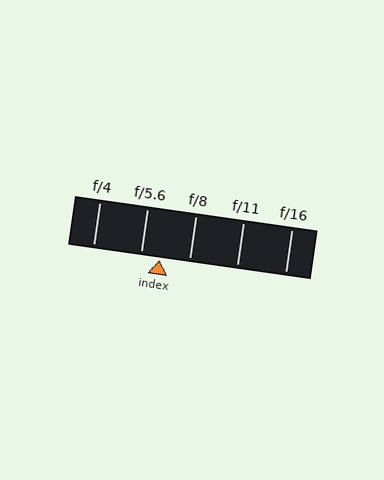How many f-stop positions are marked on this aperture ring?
There are 5 f-stop positions marked.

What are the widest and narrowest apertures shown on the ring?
The widest aperture shown is f/4 and the narrowest is f/16.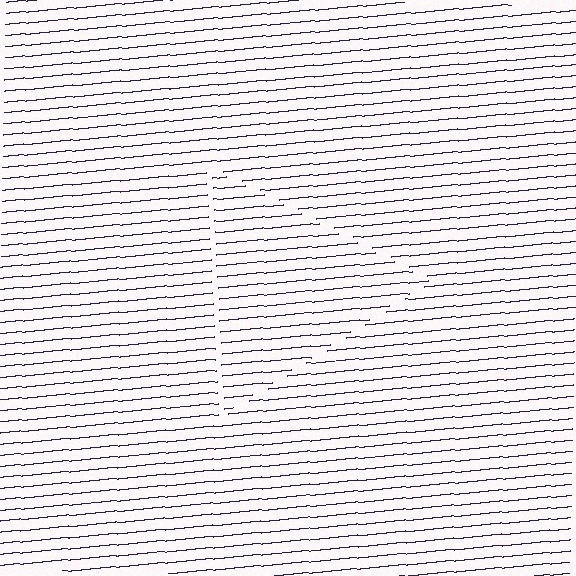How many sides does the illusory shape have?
3 sides — the line-ends trace a triangle.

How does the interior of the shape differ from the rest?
The interior of the shape contains the same grating, shifted by half a period — the contour is defined by the phase discontinuity where line-ends from the inner and outer gratings abut.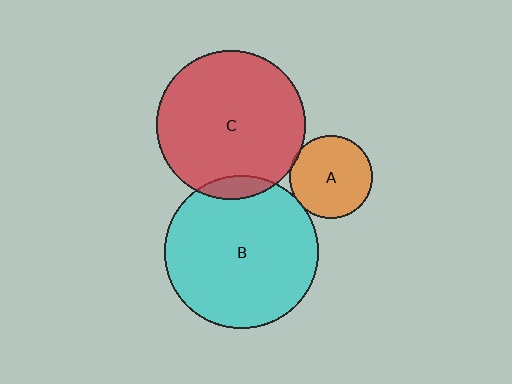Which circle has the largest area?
Circle B (cyan).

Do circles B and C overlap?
Yes.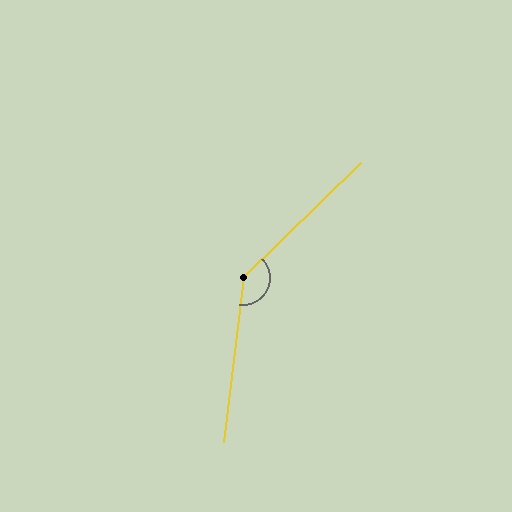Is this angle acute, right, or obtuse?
It is obtuse.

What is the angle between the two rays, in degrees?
Approximately 141 degrees.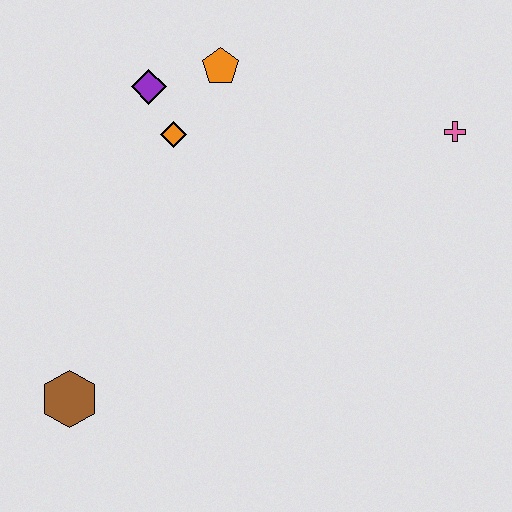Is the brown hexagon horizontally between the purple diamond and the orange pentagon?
No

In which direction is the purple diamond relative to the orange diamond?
The purple diamond is above the orange diamond.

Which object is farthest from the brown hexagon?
The pink cross is farthest from the brown hexagon.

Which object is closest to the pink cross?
The orange pentagon is closest to the pink cross.